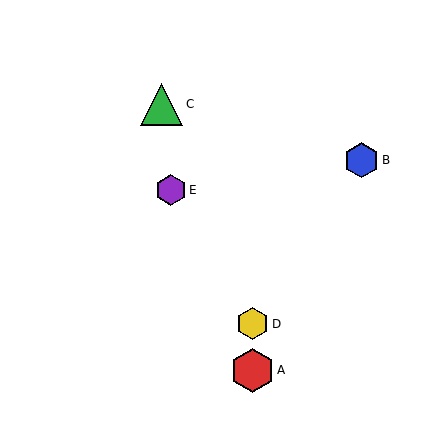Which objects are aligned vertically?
Objects A, D are aligned vertically.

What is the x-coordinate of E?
Object E is at x≈171.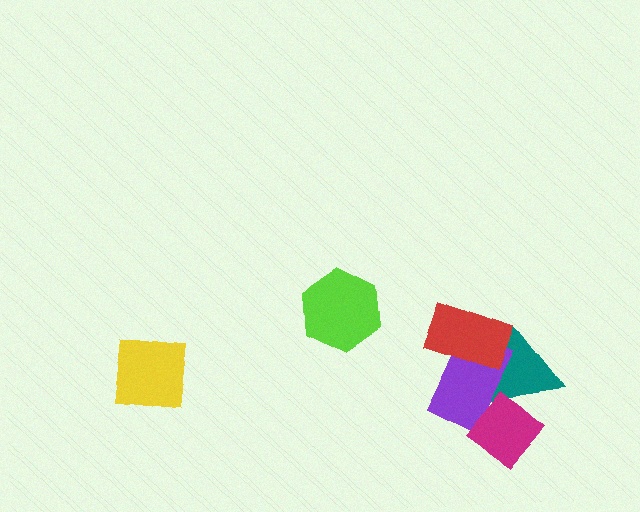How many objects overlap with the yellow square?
0 objects overlap with the yellow square.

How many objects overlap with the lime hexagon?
0 objects overlap with the lime hexagon.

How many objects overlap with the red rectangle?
2 objects overlap with the red rectangle.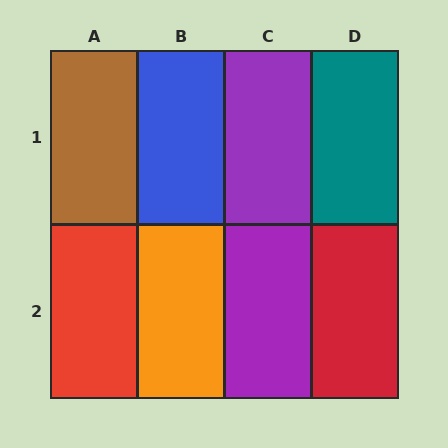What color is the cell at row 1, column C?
Purple.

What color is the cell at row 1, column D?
Teal.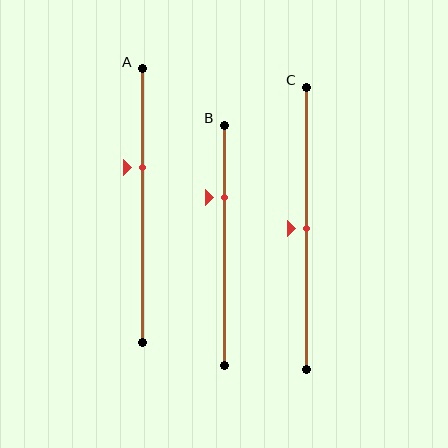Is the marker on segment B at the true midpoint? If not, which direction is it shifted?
No, the marker on segment B is shifted upward by about 20% of the segment length.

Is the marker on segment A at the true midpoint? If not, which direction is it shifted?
No, the marker on segment A is shifted upward by about 14% of the segment length.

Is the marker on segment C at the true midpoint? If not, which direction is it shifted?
Yes, the marker on segment C is at the true midpoint.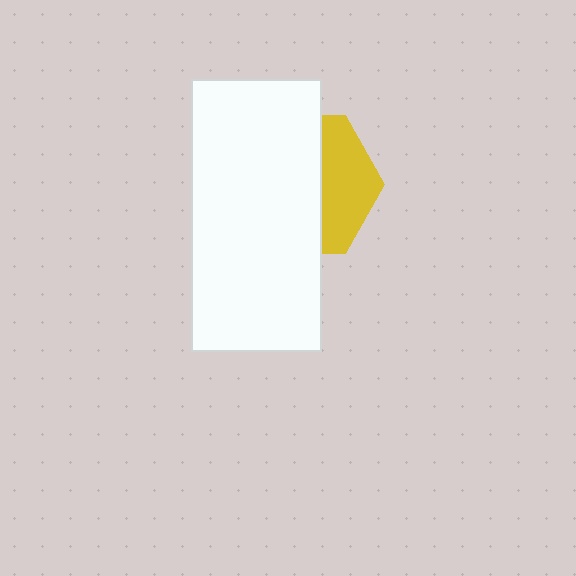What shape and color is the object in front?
The object in front is a white rectangle.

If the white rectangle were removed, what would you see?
You would see the complete yellow hexagon.